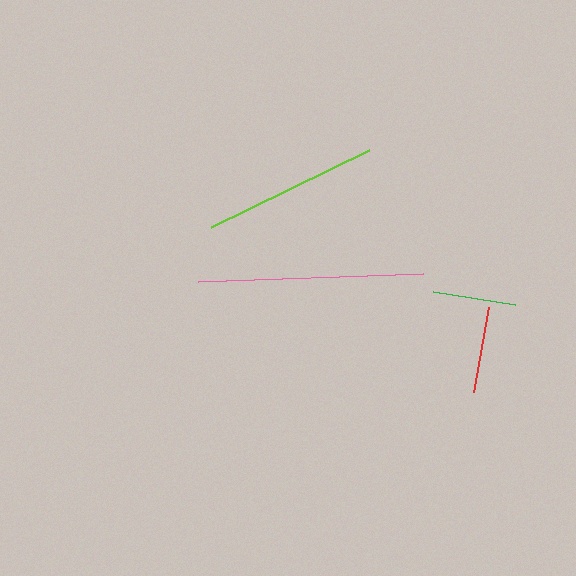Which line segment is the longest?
The pink line is the longest at approximately 225 pixels.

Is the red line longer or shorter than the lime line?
The lime line is longer than the red line.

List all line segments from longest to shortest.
From longest to shortest: pink, lime, red, green.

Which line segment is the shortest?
The green line is the shortest at approximately 83 pixels.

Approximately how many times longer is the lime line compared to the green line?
The lime line is approximately 2.1 times the length of the green line.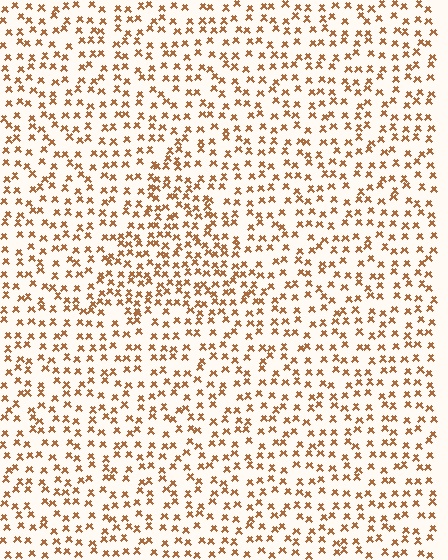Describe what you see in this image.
The image contains small brown elements arranged at two different densities. A triangle-shaped region is visible where the elements are more densely packed than the surrounding area.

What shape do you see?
I see a triangle.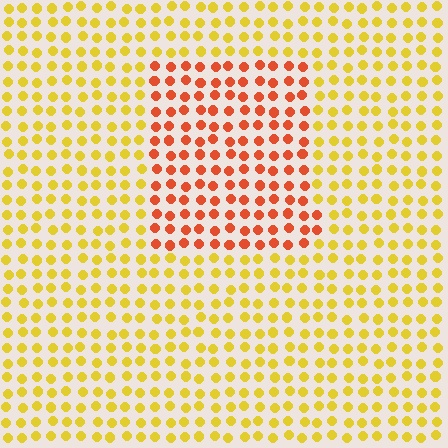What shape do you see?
I see a rectangle.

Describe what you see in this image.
The image is filled with small yellow elements in a uniform arrangement. A rectangle-shaped region is visible where the elements are tinted to a slightly different hue, forming a subtle color boundary.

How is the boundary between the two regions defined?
The boundary is defined purely by a slight shift in hue (about 42 degrees). Spacing, size, and orientation are identical on both sides.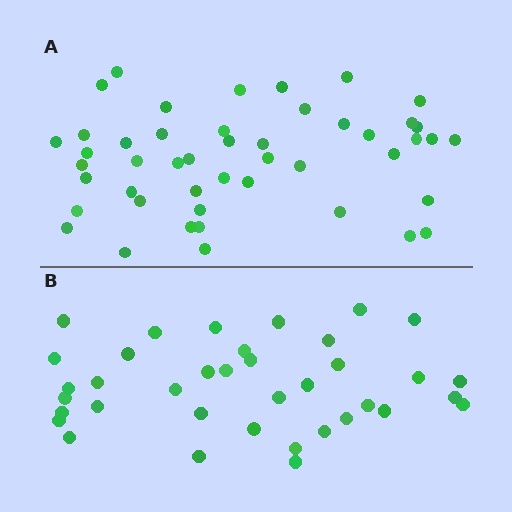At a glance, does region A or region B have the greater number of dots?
Region A (the top region) has more dots.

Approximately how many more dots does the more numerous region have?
Region A has roughly 10 or so more dots than region B.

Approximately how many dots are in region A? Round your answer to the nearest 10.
About 50 dots. (The exact count is 47, which rounds to 50.)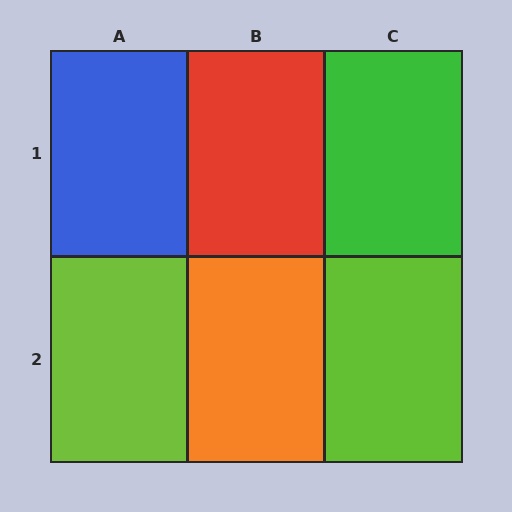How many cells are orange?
1 cell is orange.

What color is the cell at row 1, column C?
Green.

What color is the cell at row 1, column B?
Red.